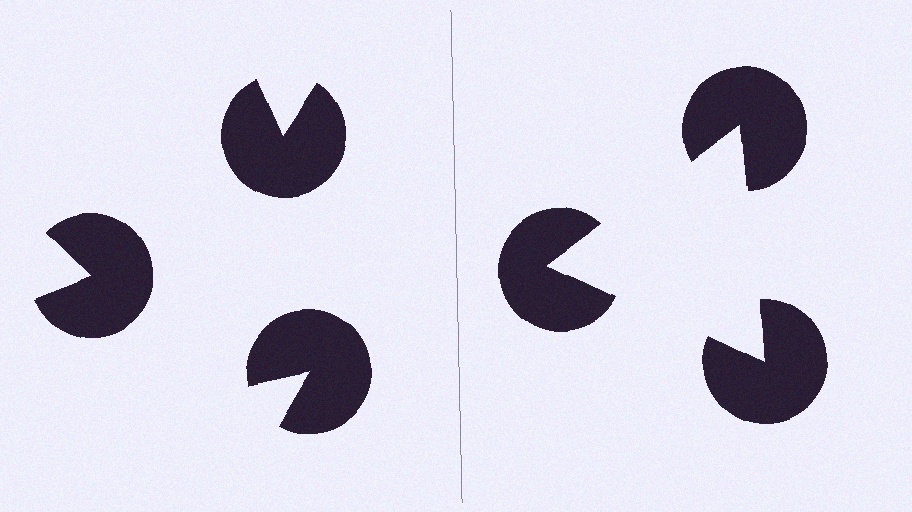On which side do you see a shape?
An illusory triangle appears on the right side. On the left side the wedge cuts are rotated, so no coherent shape forms.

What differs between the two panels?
The pac-man discs are positioned identically on both sides; only the wedge orientations differ. On the right they align to a triangle; on the left they are misaligned.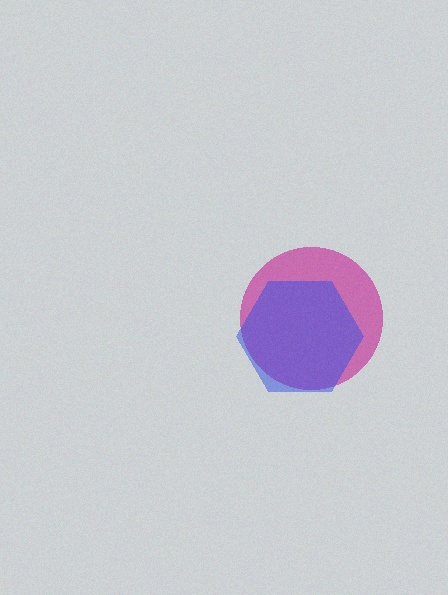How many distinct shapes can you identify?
There are 2 distinct shapes: a magenta circle, a blue hexagon.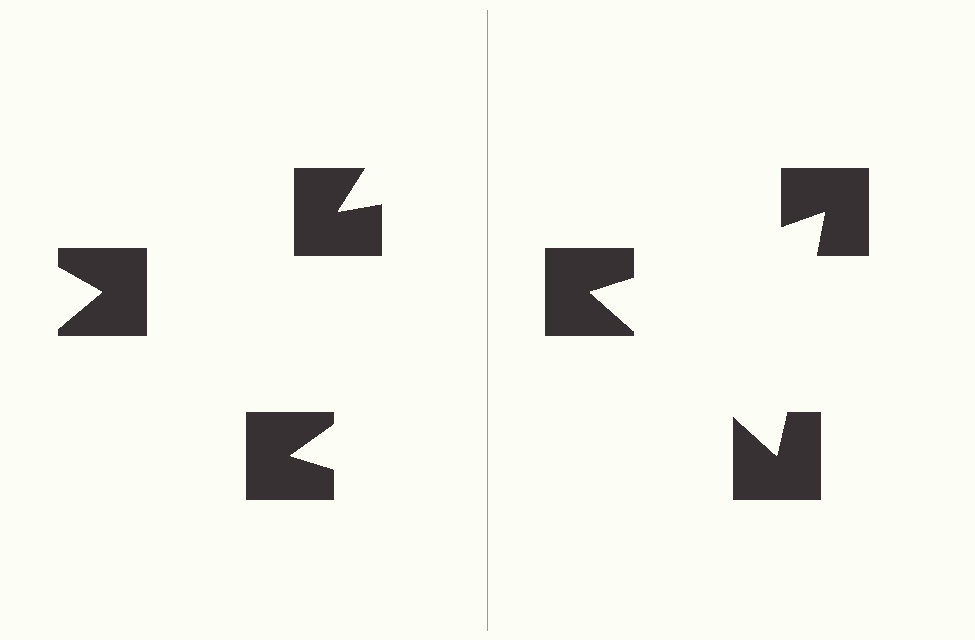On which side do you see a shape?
An illusory triangle appears on the right side. On the left side the wedge cuts are rotated, so no coherent shape forms.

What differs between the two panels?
The notched squares are positioned identically on both sides; only the wedge orientations differ. On the right they align to a triangle; on the left they are misaligned.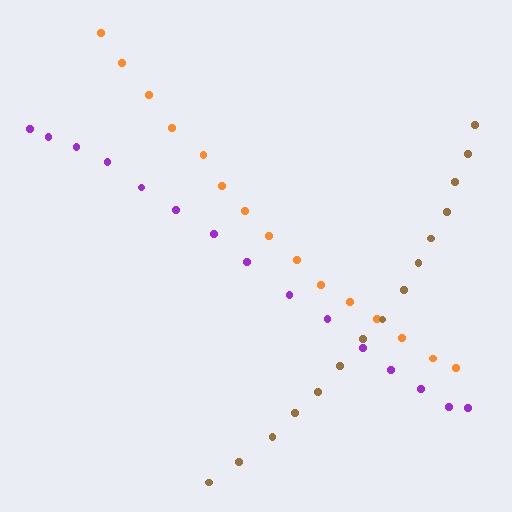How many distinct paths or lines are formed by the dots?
There are 3 distinct paths.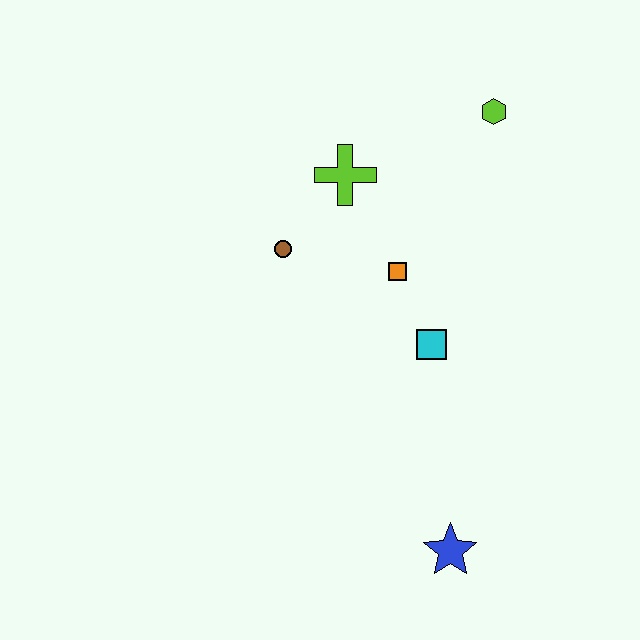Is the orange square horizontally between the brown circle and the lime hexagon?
Yes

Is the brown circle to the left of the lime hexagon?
Yes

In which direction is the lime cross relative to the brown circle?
The lime cross is above the brown circle.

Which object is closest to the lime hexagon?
The lime cross is closest to the lime hexagon.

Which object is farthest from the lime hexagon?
The blue star is farthest from the lime hexagon.